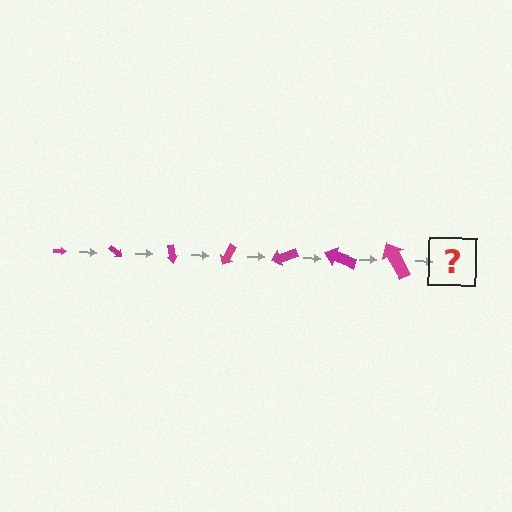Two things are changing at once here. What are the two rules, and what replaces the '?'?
The two rules are that the arrow grows larger each step and it rotates 40 degrees each step. The '?' should be an arrow, larger than the previous one and rotated 280 degrees from the start.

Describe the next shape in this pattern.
It should be an arrow, larger than the previous one and rotated 280 degrees from the start.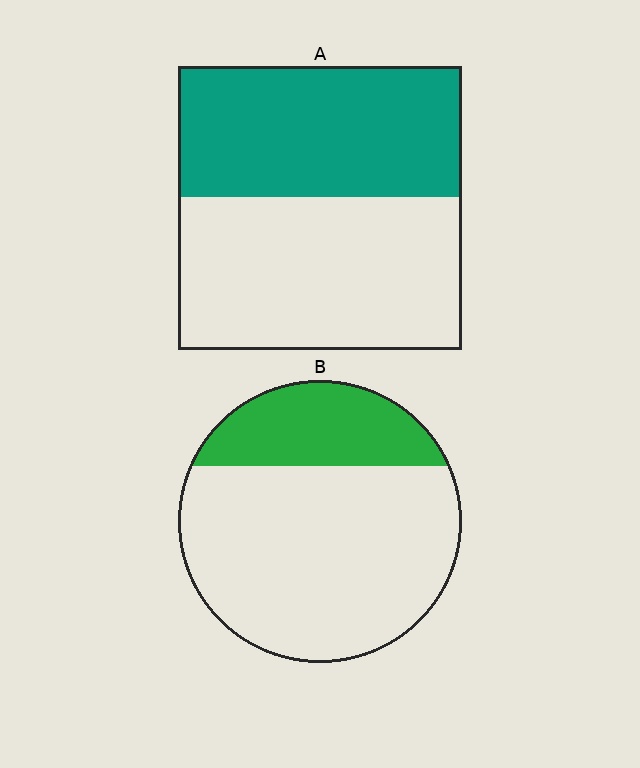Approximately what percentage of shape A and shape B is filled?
A is approximately 45% and B is approximately 25%.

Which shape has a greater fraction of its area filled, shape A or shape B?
Shape A.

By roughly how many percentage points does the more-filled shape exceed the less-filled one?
By roughly 20 percentage points (A over B).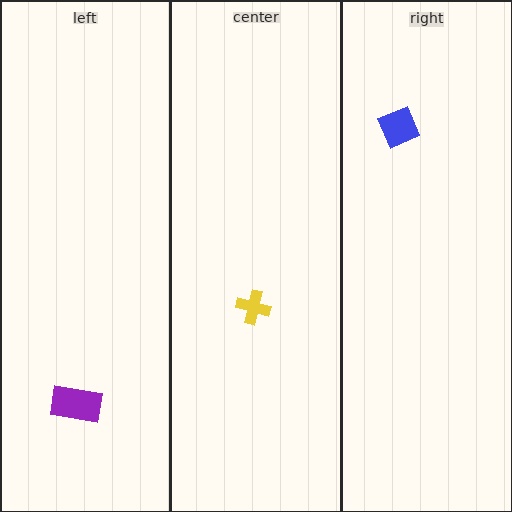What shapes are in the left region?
The purple rectangle.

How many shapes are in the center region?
1.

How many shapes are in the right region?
1.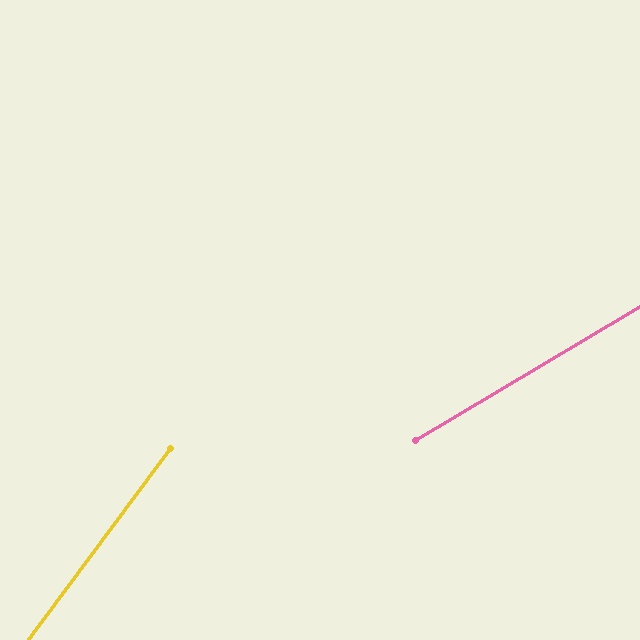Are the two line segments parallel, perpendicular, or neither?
Neither parallel nor perpendicular — they differ by about 23°.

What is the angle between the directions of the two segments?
Approximately 23 degrees.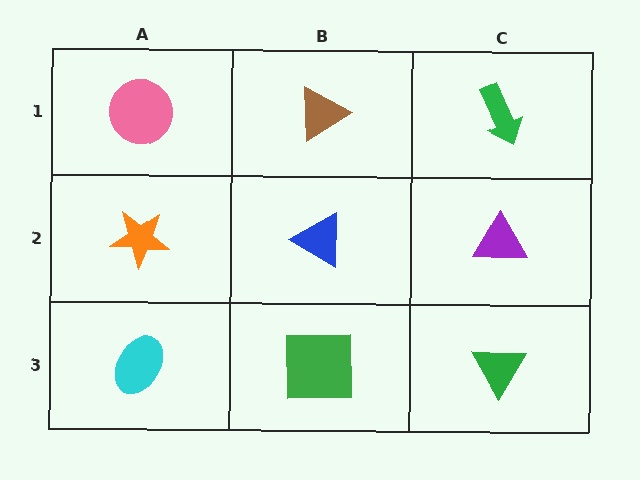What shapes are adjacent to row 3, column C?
A purple triangle (row 2, column C), a green square (row 3, column B).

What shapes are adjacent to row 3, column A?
An orange star (row 2, column A), a green square (row 3, column B).